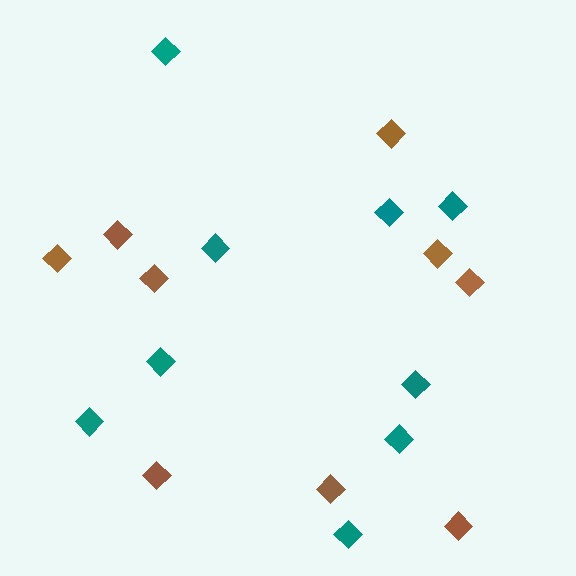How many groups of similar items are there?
There are 2 groups: one group of teal diamonds (9) and one group of brown diamonds (9).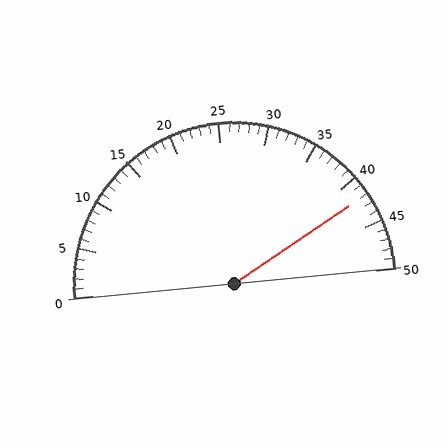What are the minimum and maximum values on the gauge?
The gauge ranges from 0 to 50.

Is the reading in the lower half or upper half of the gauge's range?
The reading is in the upper half of the range (0 to 50).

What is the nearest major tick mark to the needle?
The nearest major tick mark is 40.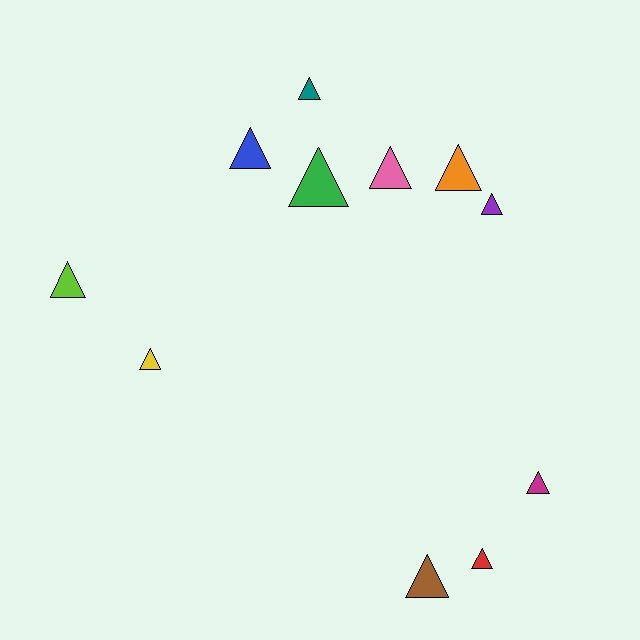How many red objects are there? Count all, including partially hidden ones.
There is 1 red object.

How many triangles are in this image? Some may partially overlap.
There are 11 triangles.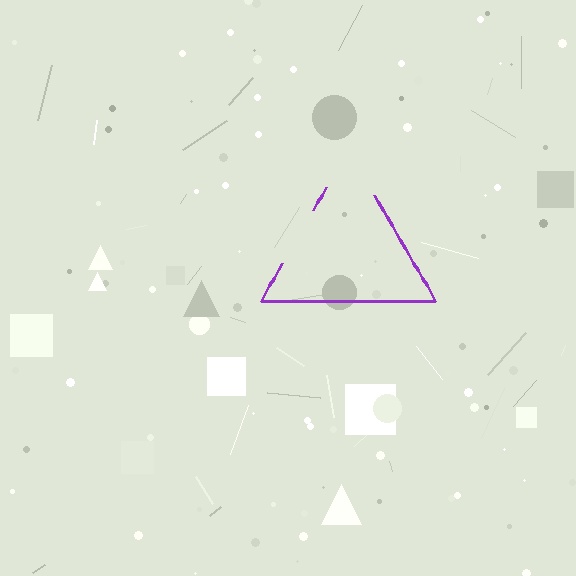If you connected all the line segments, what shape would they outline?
They would outline a triangle.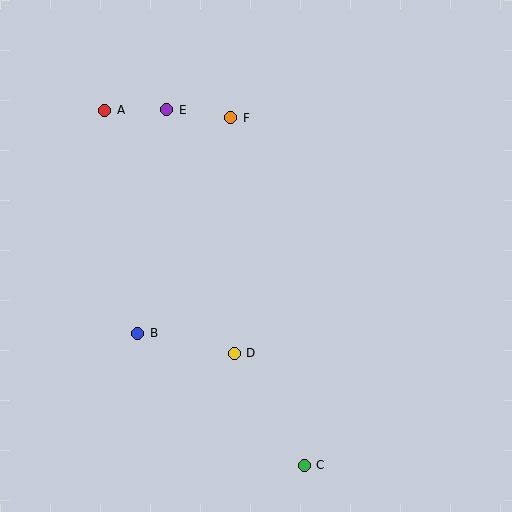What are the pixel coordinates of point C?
Point C is at (304, 465).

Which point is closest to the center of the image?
Point D at (234, 353) is closest to the center.